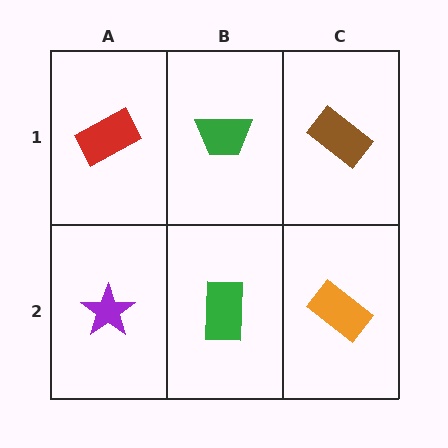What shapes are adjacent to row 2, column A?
A red rectangle (row 1, column A), a green rectangle (row 2, column B).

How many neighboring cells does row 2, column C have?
2.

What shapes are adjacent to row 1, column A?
A purple star (row 2, column A), a green trapezoid (row 1, column B).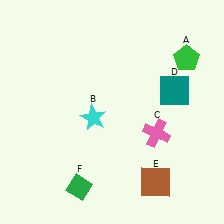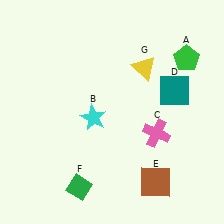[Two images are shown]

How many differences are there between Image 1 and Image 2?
There is 1 difference between the two images.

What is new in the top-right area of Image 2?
A yellow triangle (G) was added in the top-right area of Image 2.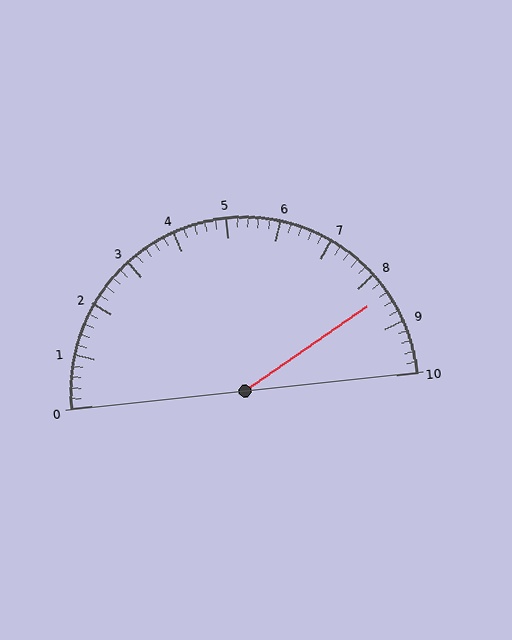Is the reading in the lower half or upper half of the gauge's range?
The reading is in the upper half of the range (0 to 10).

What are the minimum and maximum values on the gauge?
The gauge ranges from 0 to 10.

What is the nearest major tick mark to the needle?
The nearest major tick mark is 8.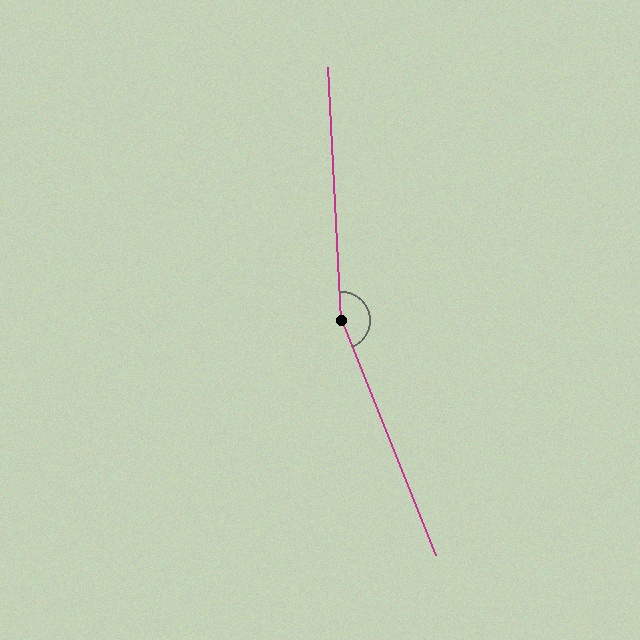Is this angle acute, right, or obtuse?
It is obtuse.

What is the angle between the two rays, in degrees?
Approximately 161 degrees.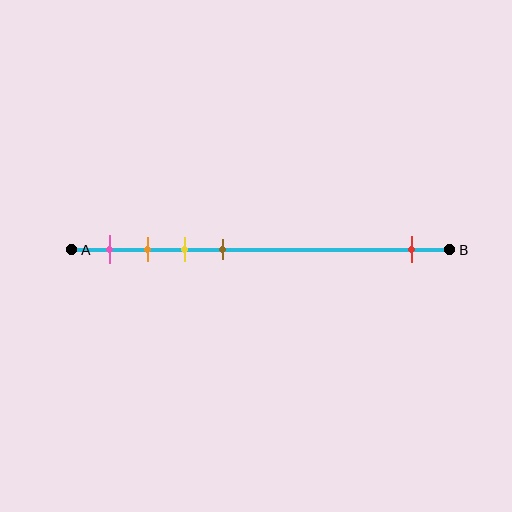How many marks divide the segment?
There are 5 marks dividing the segment.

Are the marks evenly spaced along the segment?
No, the marks are not evenly spaced.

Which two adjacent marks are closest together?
The orange and yellow marks are the closest adjacent pair.